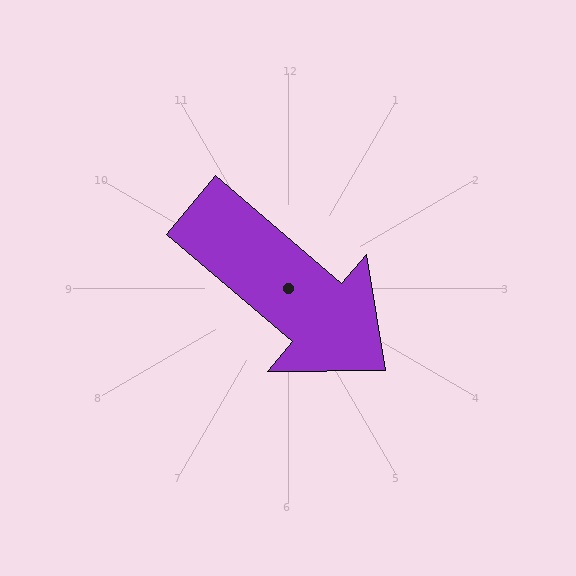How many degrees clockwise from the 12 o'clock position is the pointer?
Approximately 130 degrees.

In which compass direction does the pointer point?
Southeast.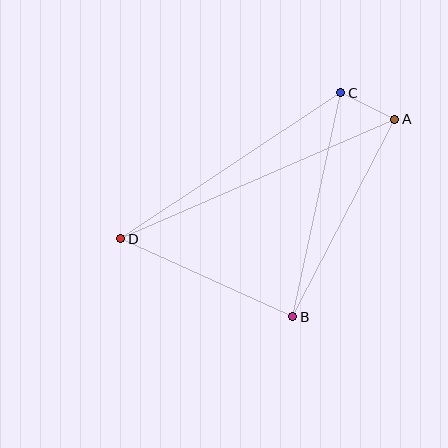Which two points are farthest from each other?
Points A and D are farthest from each other.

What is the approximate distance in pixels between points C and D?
The distance between C and D is approximately 264 pixels.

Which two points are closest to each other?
Points A and C are closest to each other.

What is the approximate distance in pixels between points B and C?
The distance between B and C is approximately 229 pixels.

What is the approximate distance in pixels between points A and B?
The distance between A and B is approximately 222 pixels.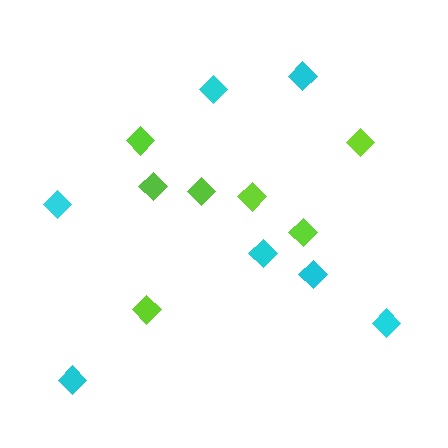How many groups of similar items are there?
There are 2 groups: one group of cyan diamonds (7) and one group of lime diamonds (7).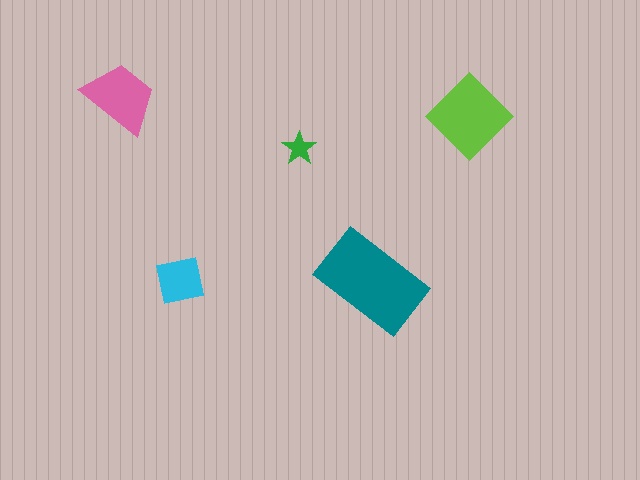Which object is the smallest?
The green star.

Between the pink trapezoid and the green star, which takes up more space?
The pink trapezoid.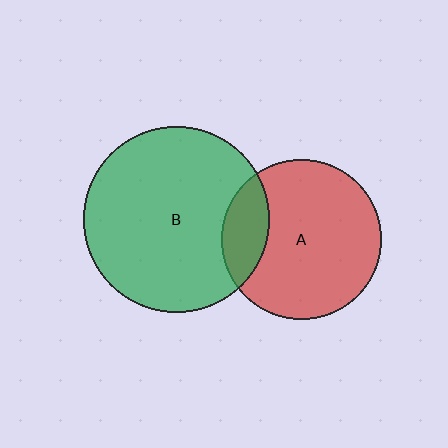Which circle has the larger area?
Circle B (green).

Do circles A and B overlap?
Yes.